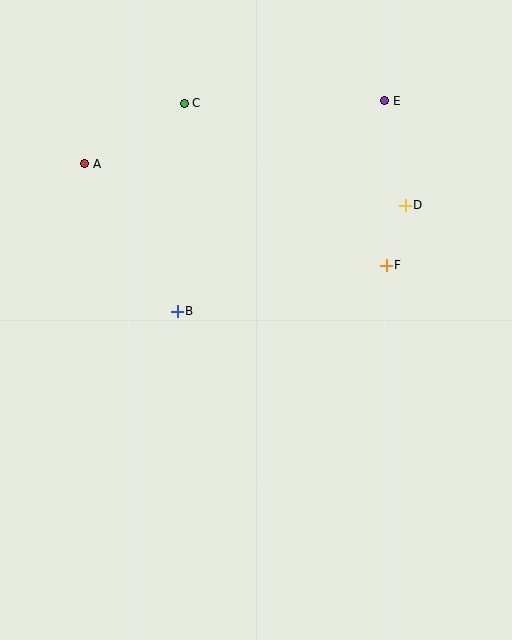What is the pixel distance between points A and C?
The distance between A and C is 117 pixels.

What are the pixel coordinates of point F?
Point F is at (386, 265).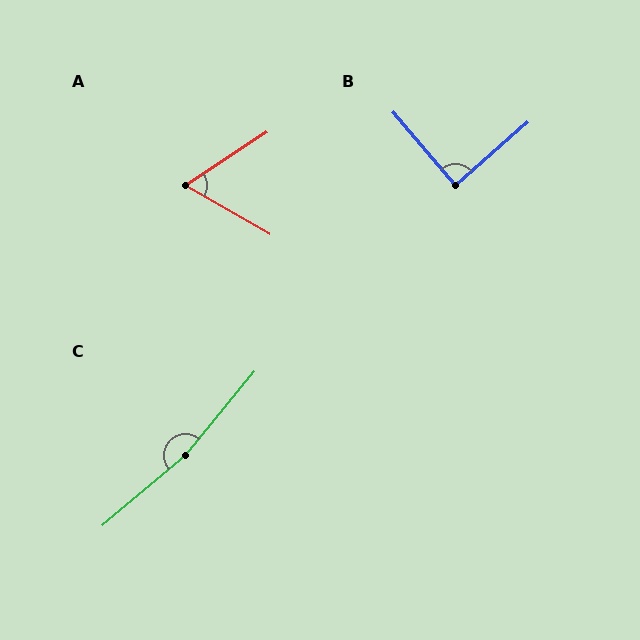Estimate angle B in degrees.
Approximately 89 degrees.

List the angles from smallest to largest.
A (63°), B (89°), C (170°).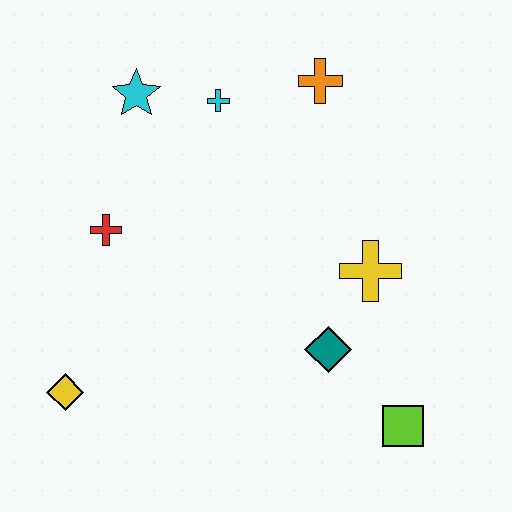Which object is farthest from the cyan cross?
The lime square is farthest from the cyan cross.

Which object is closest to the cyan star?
The cyan cross is closest to the cyan star.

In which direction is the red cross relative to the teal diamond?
The red cross is to the left of the teal diamond.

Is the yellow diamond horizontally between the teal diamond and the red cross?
No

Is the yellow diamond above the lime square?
Yes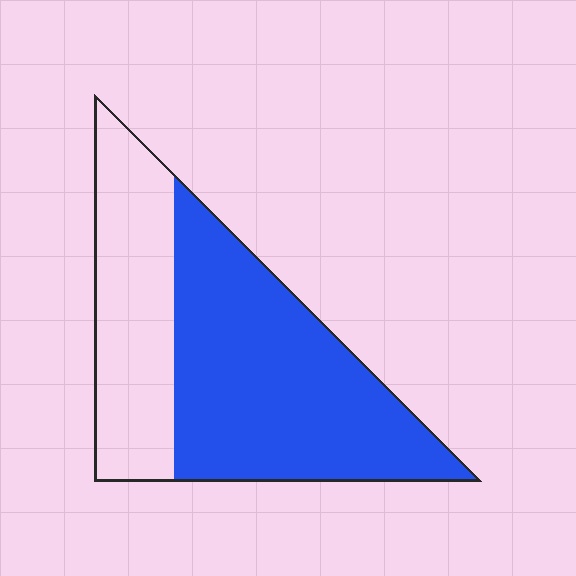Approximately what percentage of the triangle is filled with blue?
Approximately 65%.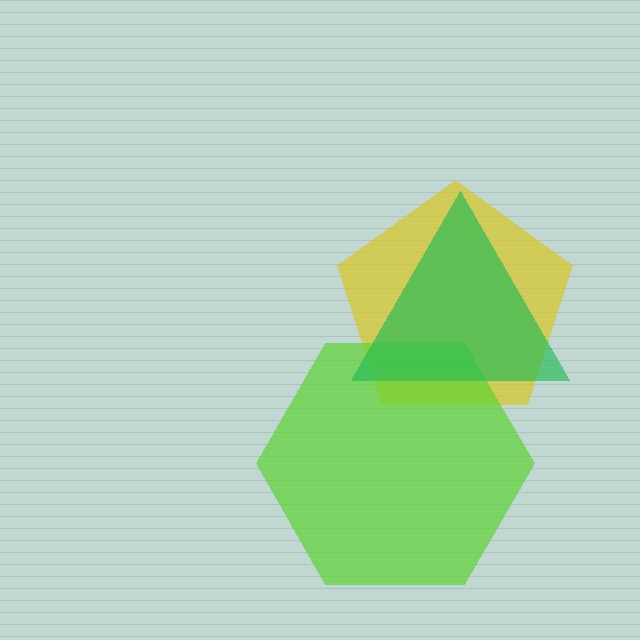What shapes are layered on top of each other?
The layered shapes are: a yellow pentagon, a lime hexagon, a green triangle.